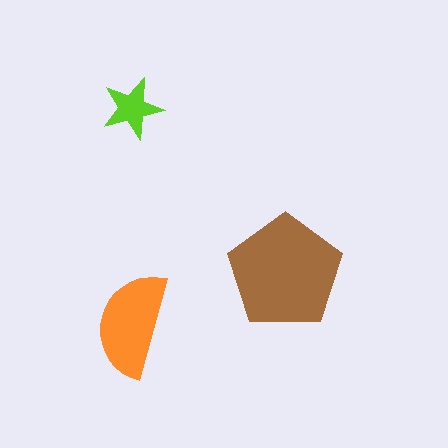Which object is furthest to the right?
The brown pentagon is rightmost.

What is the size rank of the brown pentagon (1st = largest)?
1st.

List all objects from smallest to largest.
The lime star, the orange semicircle, the brown pentagon.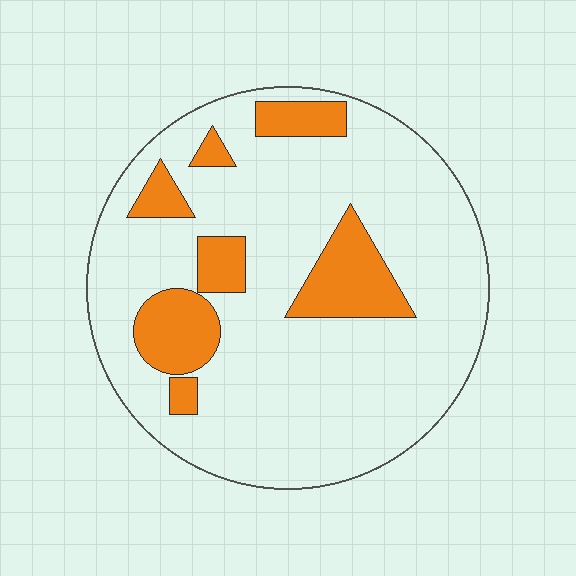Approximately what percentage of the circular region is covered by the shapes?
Approximately 20%.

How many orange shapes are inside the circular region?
7.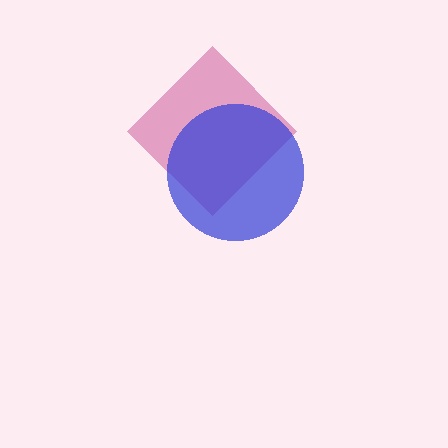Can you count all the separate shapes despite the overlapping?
Yes, there are 2 separate shapes.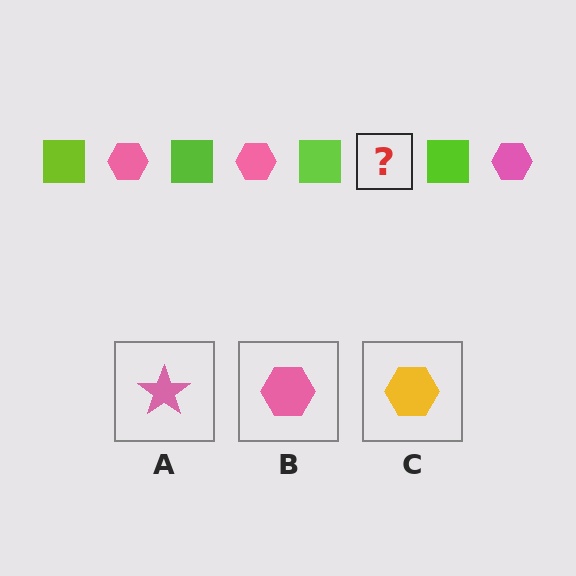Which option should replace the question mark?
Option B.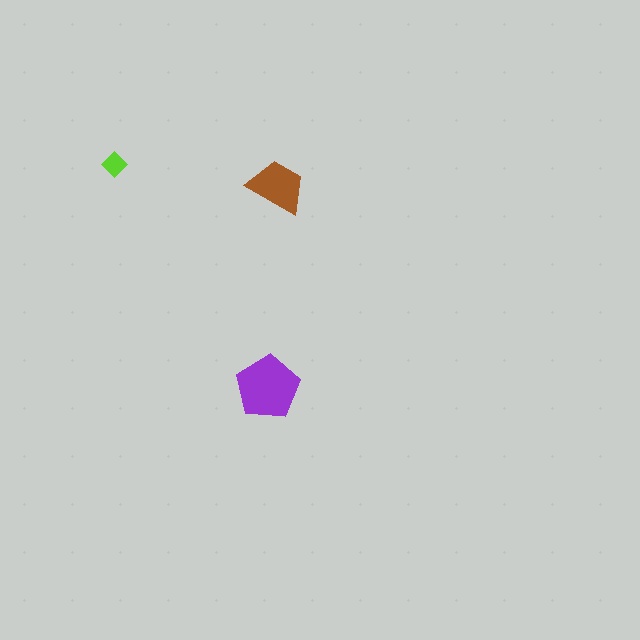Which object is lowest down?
The purple pentagon is bottommost.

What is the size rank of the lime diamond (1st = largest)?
3rd.